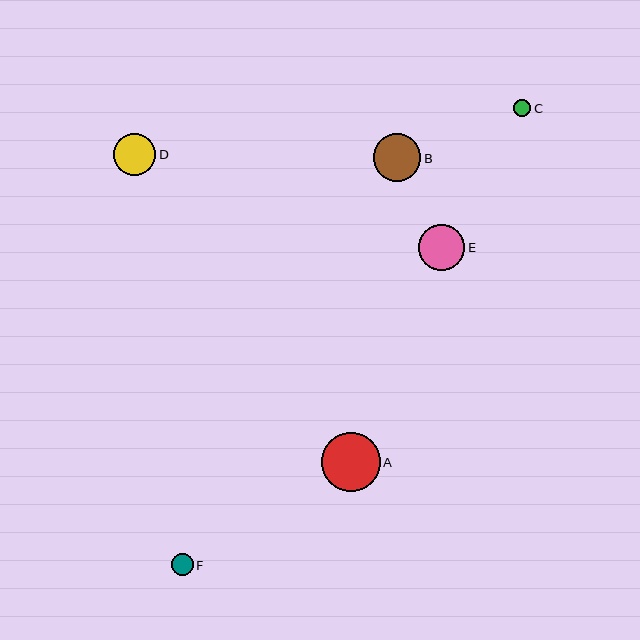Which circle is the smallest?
Circle C is the smallest with a size of approximately 18 pixels.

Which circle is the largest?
Circle A is the largest with a size of approximately 59 pixels.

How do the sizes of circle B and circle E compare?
Circle B and circle E are approximately the same size.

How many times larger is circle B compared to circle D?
Circle B is approximately 1.1 times the size of circle D.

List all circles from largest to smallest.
From largest to smallest: A, B, E, D, F, C.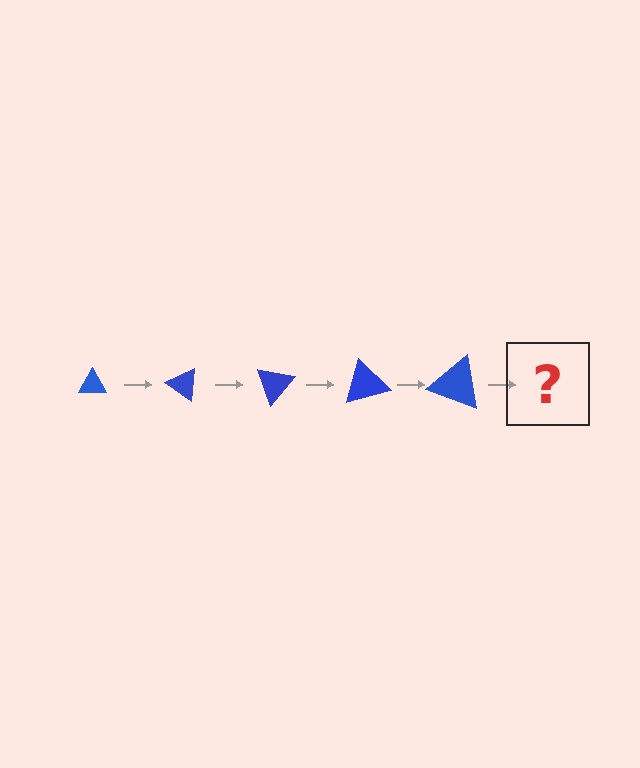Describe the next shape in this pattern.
It should be a triangle, larger than the previous one and rotated 175 degrees from the start.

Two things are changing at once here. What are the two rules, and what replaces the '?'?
The two rules are that the triangle grows larger each step and it rotates 35 degrees each step. The '?' should be a triangle, larger than the previous one and rotated 175 degrees from the start.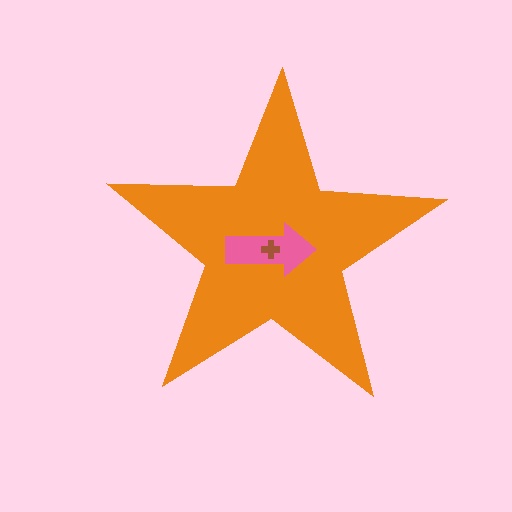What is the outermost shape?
The orange star.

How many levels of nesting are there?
3.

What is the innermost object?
The brown cross.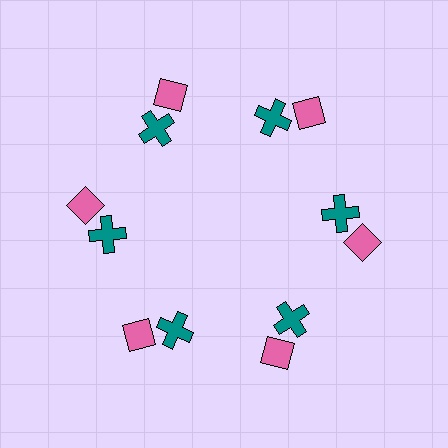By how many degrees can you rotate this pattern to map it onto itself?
The pattern maps onto itself every 60 degrees of rotation.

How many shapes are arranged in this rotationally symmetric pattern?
There are 12 shapes, arranged in 6 groups of 2.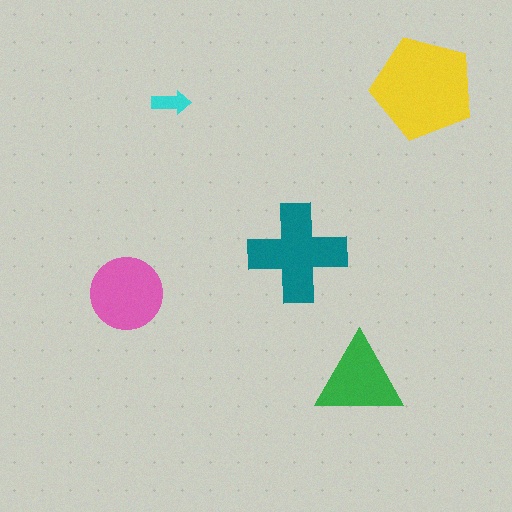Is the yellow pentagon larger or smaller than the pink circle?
Larger.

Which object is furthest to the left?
The pink circle is leftmost.